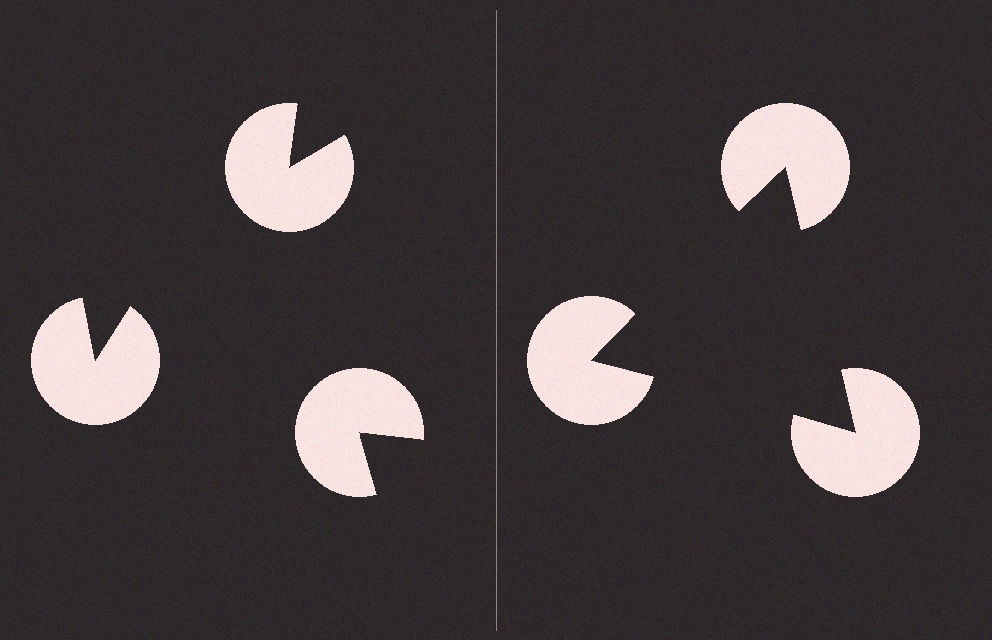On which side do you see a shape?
An illusory triangle appears on the right side. On the left side the wedge cuts are rotated, so no coherent shape forms.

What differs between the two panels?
The pac-man discs are positioned identically on both sides; only the wedge orientations differ. On the right they align to a triangle; on the left they are misaligned.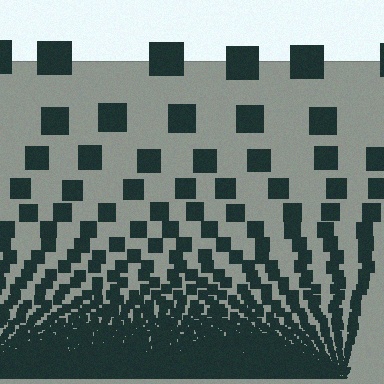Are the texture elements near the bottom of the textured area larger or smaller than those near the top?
Smaller. The gradient is inverted — elements near the bottom are smaller and denser.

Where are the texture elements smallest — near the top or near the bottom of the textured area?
Near the bottom.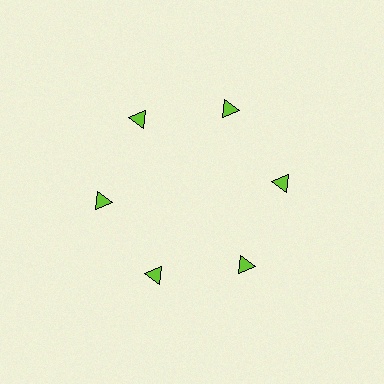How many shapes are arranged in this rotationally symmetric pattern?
There are 6 shapes, arranged in 6 groups of 1.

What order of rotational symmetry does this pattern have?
This pattern has 6-fold rotational symmetry.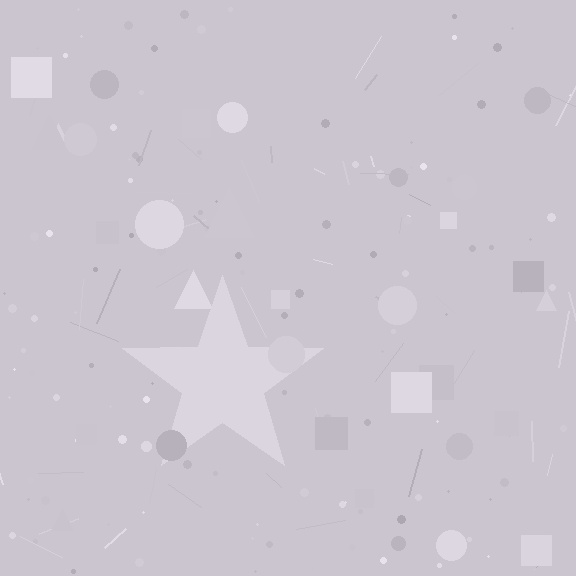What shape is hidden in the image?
A star is hidden in the image.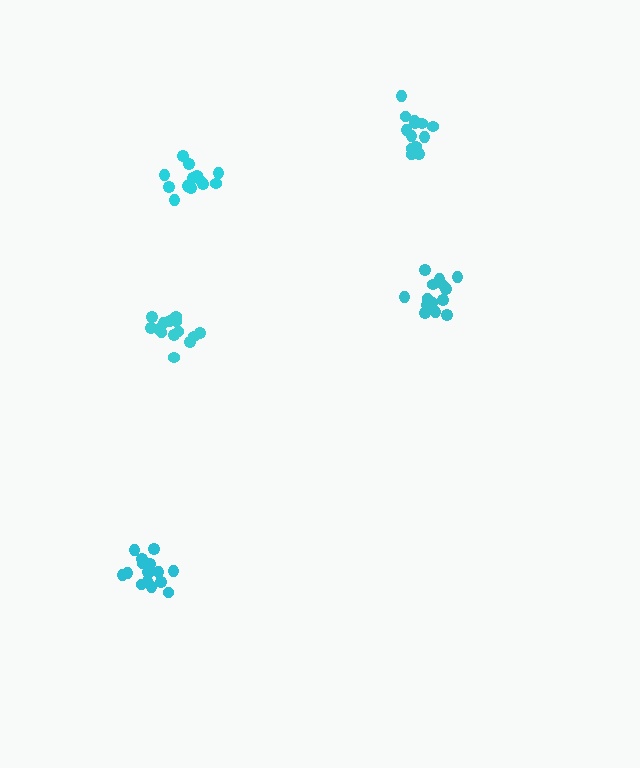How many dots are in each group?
Group 1: 14 dots, Group 2: 13 dots, Group 3: 16 dots, Group 4: 13 dots, Group 5: 14 dots (70 total).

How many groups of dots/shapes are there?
There are 5 groups.